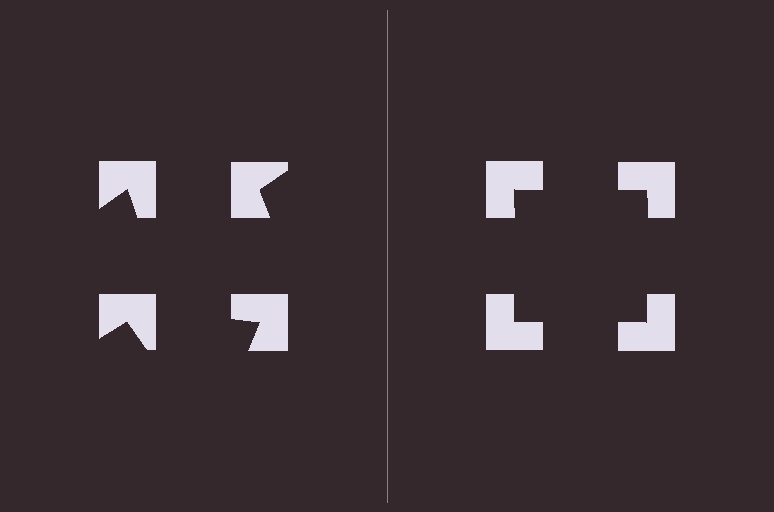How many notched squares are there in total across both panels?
8 — 4 on each side.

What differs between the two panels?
The notched squares are positioned identically on both sides; only the wedge orientations differ. On the right they align to a square; on the left they are misaligned.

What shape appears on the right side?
An illusory square.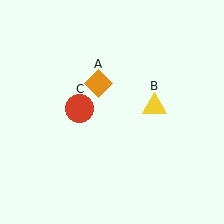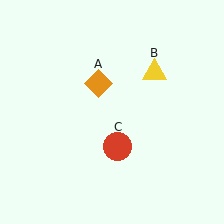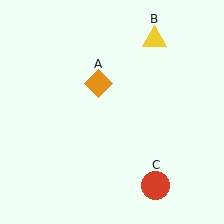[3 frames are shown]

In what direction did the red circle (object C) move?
The red circle (object C) moved down and to the right.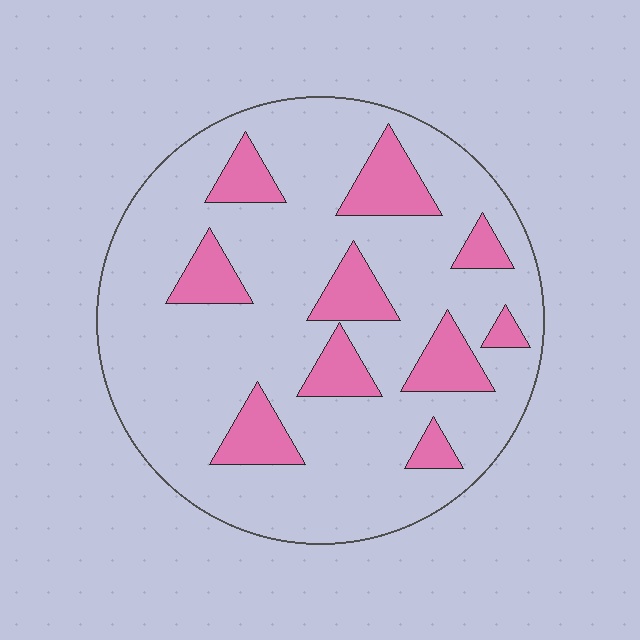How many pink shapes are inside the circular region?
10.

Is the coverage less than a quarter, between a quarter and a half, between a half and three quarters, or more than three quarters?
Less than a quarter.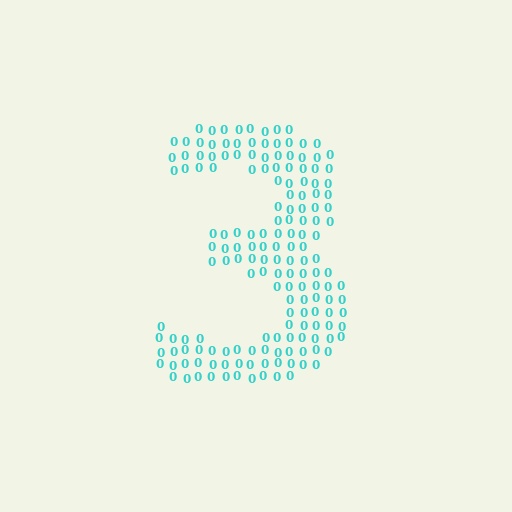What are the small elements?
The small elements are digit 0's.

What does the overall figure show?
The overall figure shows the digit 3.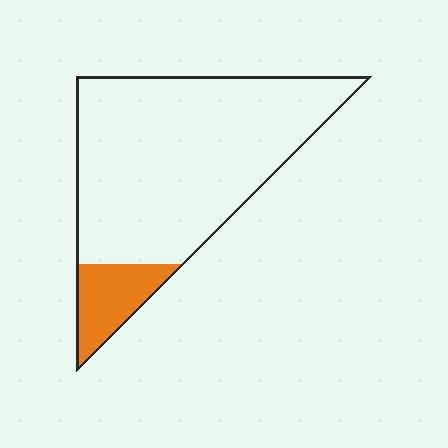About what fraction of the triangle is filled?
About one eighth (1/8).